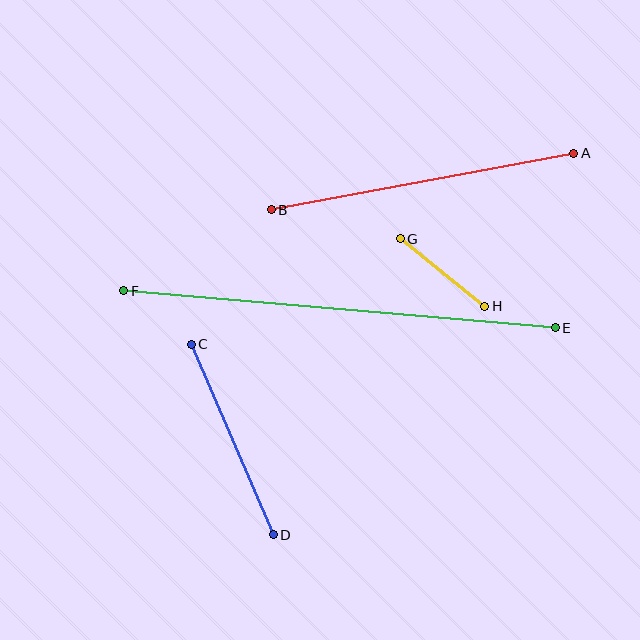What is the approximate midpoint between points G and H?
The midpoint is at approximately (442, 273) pixels.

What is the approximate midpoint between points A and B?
The midpoint is at approximately (422, 181) pixels.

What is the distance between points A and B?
The distance is approximately 308 pixels.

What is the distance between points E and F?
The distance is approximately 433 pixels.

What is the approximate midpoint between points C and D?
The midpoint is at approximately (232, 439) pixels.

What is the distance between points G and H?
The distance is approximately 108 pixels.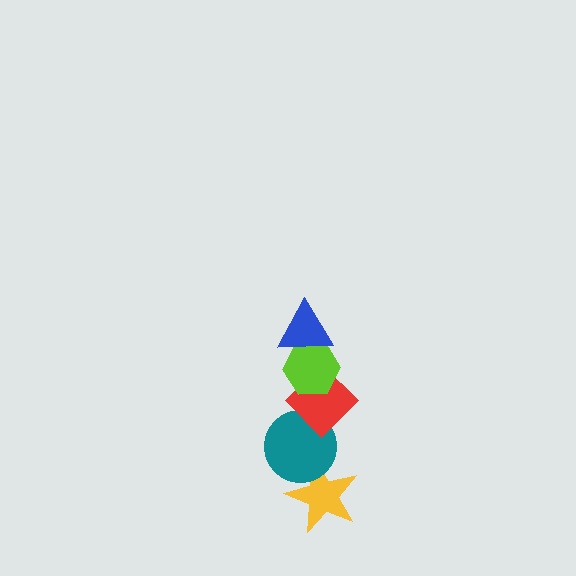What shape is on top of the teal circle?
The red diamond is on top of the teal circle.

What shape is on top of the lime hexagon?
The blue triangle is on top of the lime hexagon.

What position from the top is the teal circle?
The teal circle is 4th from the top.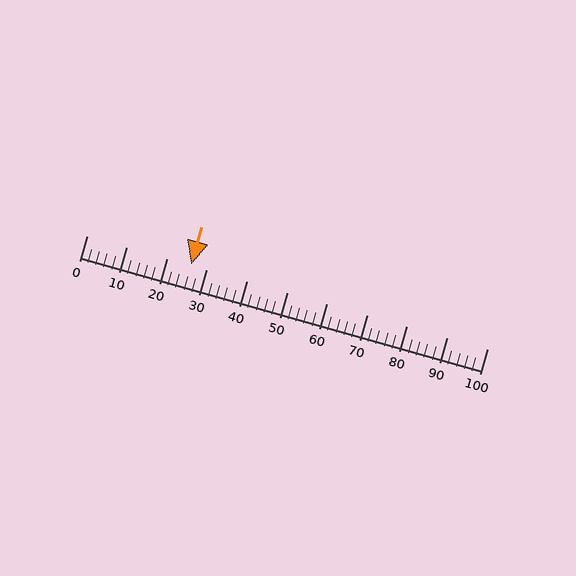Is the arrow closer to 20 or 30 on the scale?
The arrow is closer to 30.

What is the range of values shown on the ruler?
The ruler shows values from 0 to 100.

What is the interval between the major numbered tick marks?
The major tick marks are spaced 10 units apart.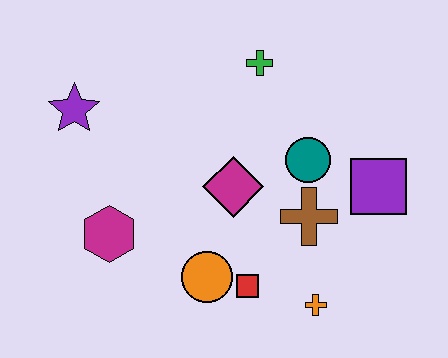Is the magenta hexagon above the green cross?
No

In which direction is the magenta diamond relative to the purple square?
The magenta diamond is to the left of the purple square.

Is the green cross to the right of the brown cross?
No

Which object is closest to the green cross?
The teal circle is closest to the green cross.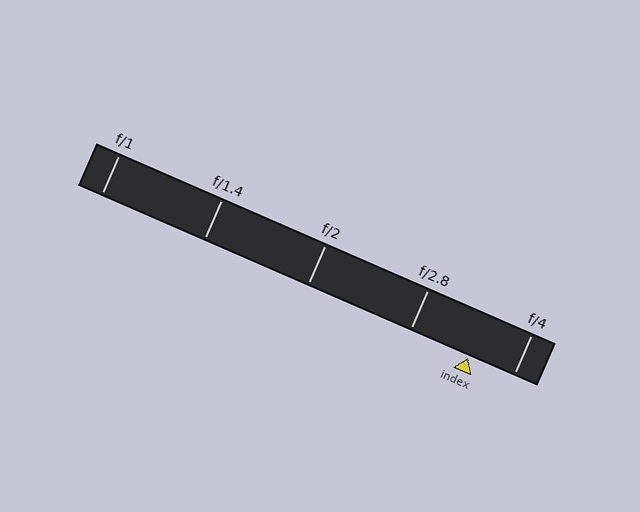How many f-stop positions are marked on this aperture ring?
There are 5 f-stop positions marked.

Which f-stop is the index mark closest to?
The index mark is closest to f/4.